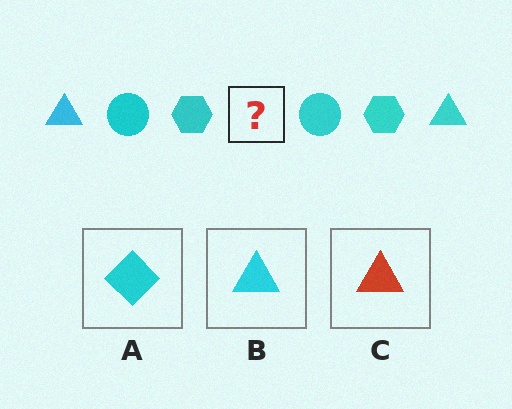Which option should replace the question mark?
Option B.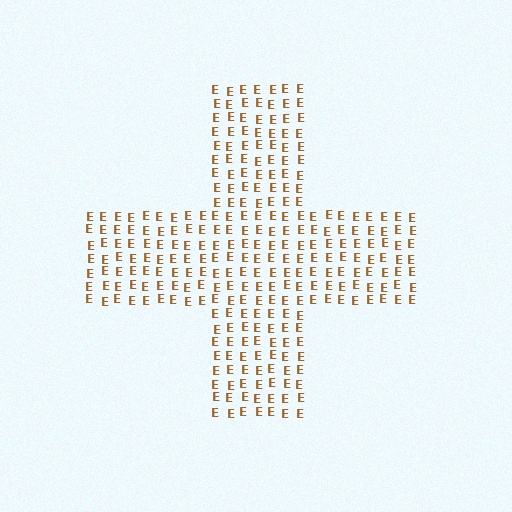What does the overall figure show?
The overall figure shows a cross.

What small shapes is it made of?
It is made of small letter E's.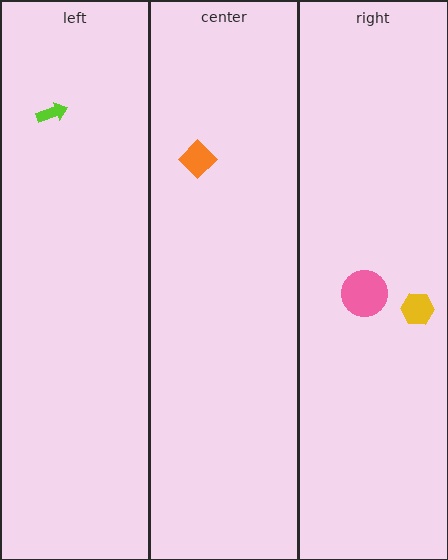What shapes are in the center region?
The orange diamond.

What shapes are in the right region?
The yellow hexagon, the pink circle.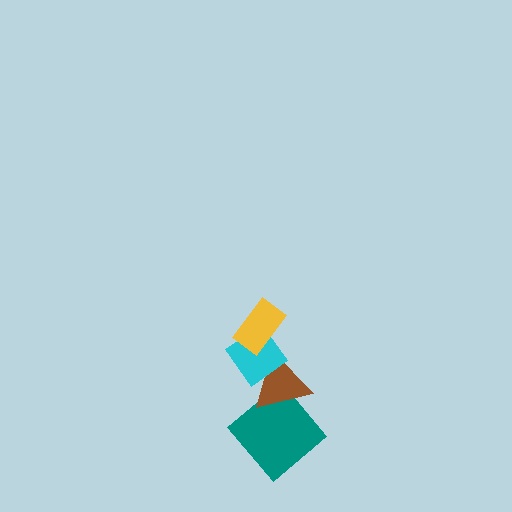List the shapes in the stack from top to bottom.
From top to bottom: the yellow rectangle, the cyan diamond, the brown triangle, the teal diamond.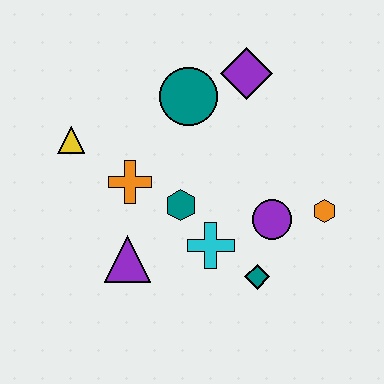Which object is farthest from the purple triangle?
The purple diamond is farthest from the purple triangle.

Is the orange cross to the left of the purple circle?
Yes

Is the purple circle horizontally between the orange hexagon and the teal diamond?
Yes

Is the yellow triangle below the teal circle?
Yes